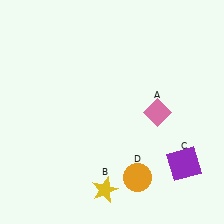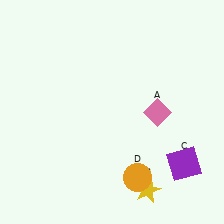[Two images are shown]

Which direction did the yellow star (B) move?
The yellow star (B) moved right.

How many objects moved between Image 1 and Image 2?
1 object moved between the two images.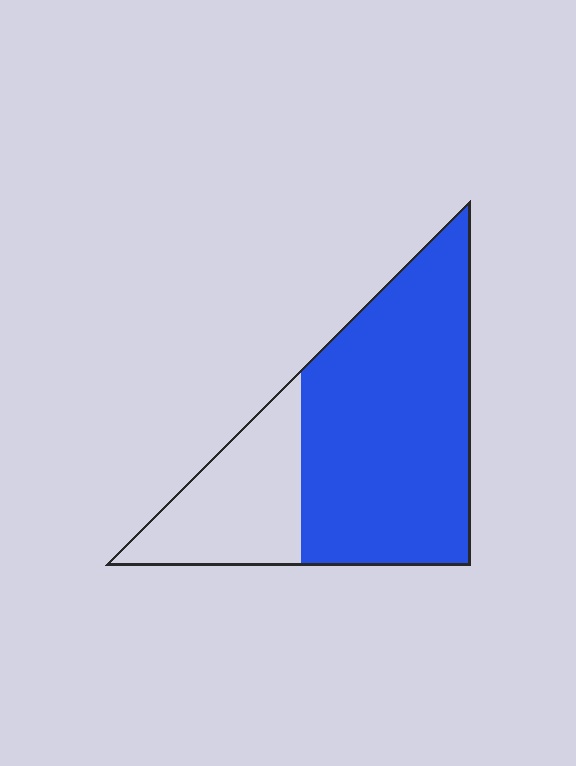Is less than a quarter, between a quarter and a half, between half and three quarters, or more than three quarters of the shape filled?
Between half and three quarters.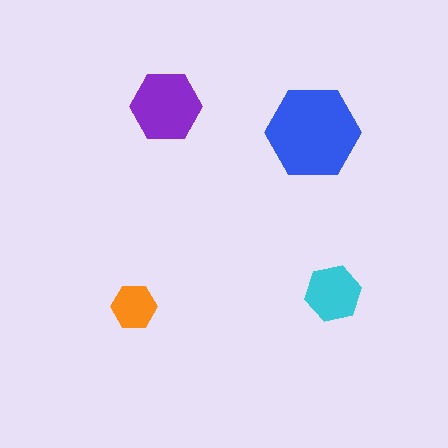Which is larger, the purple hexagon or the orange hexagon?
The purple one.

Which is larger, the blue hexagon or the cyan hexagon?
The blue one.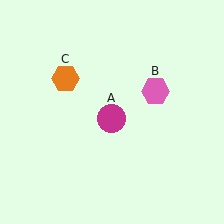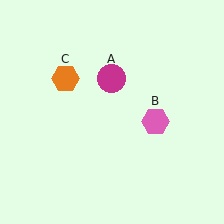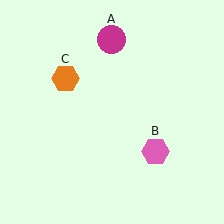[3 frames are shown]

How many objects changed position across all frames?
2 objects changed position: magenta circle (object A), pink hexagon (object B).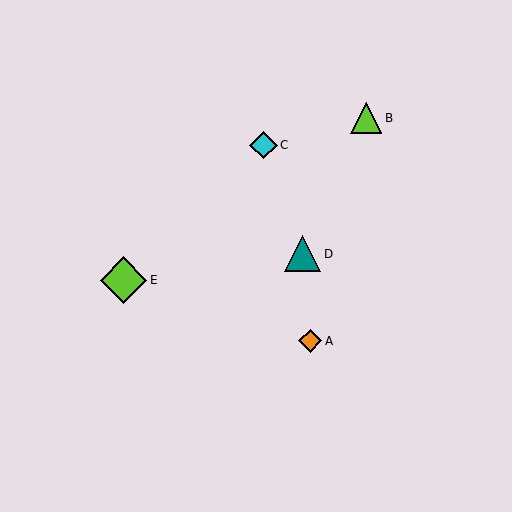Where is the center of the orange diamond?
The center of the orange diamond is at (310, 341).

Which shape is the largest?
The lime diamond (labeled E) is the largest.